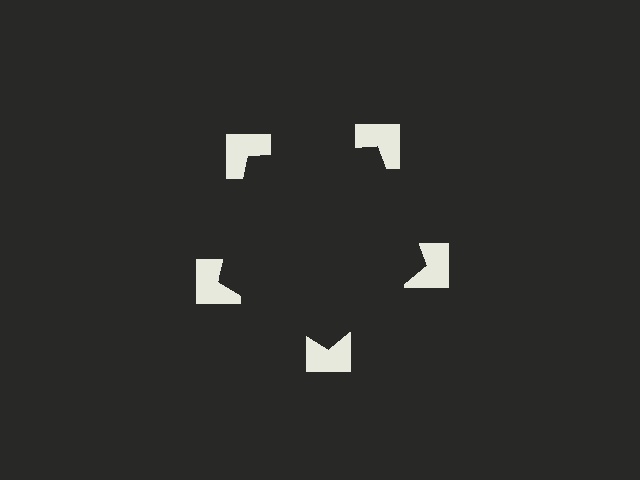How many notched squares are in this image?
There are 5 — one at each vertex of the illusory pentagon.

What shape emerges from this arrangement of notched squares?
An illusory pentagon — its edges are inferred from the aligned wedge cuts in the notched squares, not physically drawn.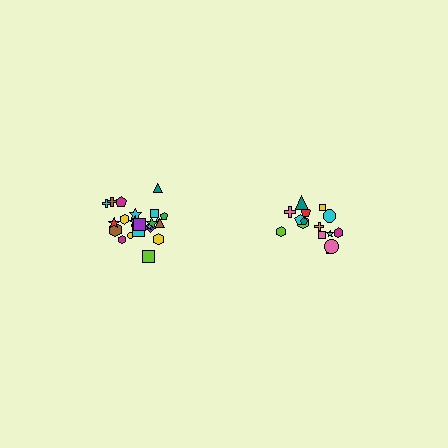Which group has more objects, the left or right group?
The left group.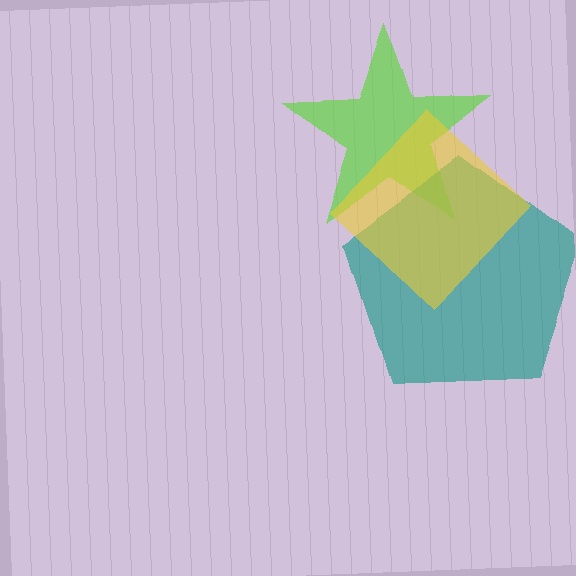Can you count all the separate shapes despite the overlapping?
Yes, there are 3 separate shapes.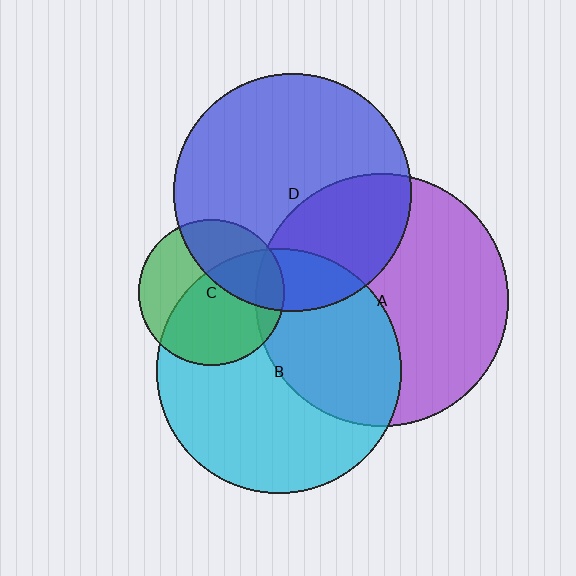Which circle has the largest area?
Circle A (purple).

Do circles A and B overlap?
Yes.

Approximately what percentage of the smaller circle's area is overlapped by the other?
Approximately 40%.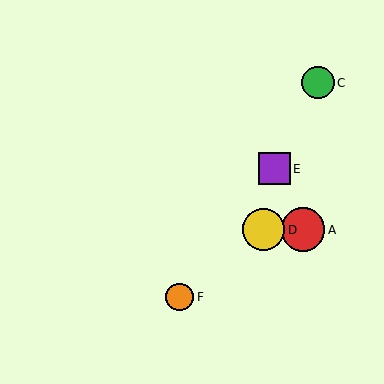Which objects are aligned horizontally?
Objects A, B, D are aligned horizontally.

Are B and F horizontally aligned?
No, B is at y≈230 and F is at y≈297.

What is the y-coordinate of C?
Object C is at y≈83.